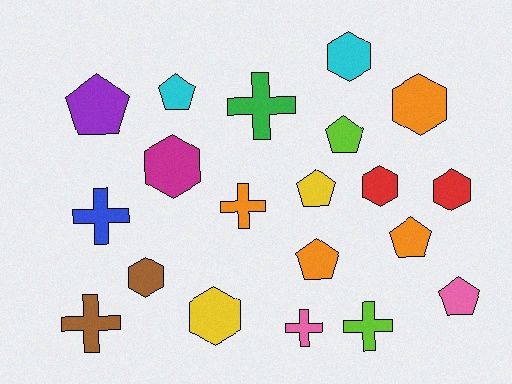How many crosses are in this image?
There are 6 crosses.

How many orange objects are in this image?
There are 4 orange objects.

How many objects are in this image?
There are 20 objects.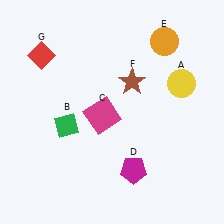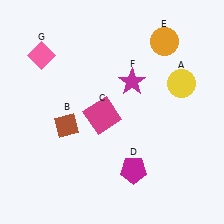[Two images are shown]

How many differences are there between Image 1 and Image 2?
There are 3 differences between the two images.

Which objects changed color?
B changed from green to brown. F changed from brown to magenta. G changed from red to pink.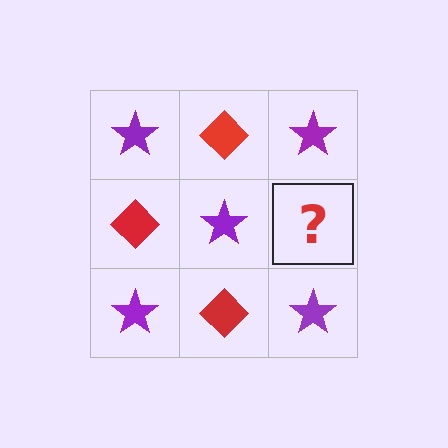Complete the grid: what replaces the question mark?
The question mark should be replaced with a red diamond.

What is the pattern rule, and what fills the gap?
The rule is that it alternates purple star and red diamond in a checkerboard pattern. The gap should be filled with a red diamond.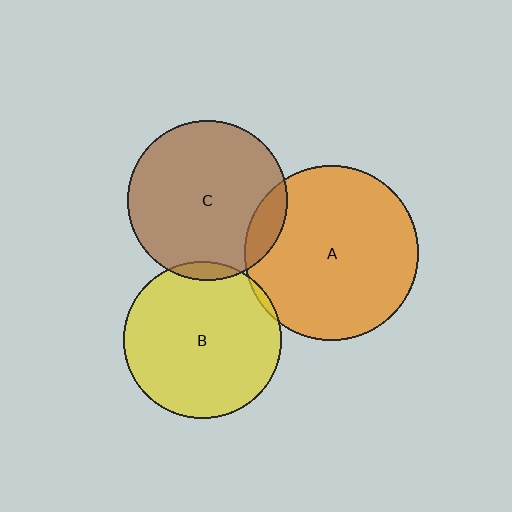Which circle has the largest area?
Circle A (orange).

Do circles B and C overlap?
Yes.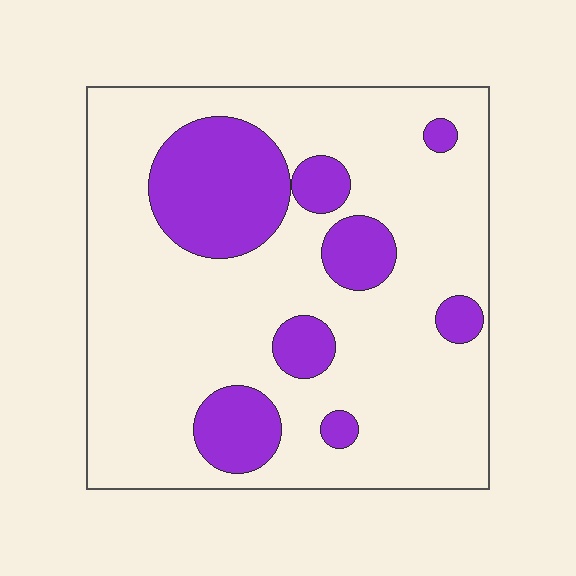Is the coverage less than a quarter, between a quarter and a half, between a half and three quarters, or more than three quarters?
Less than a quarter.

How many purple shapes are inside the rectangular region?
8.